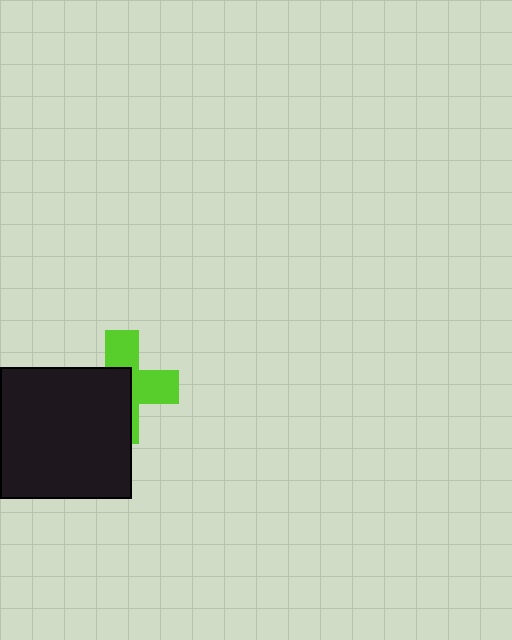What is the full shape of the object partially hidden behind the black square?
The partially hidden object is a lime cross.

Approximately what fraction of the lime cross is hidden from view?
Roughly 51% of the lime cross is hidden behind the black square.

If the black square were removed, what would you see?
You would see the complete lime cross.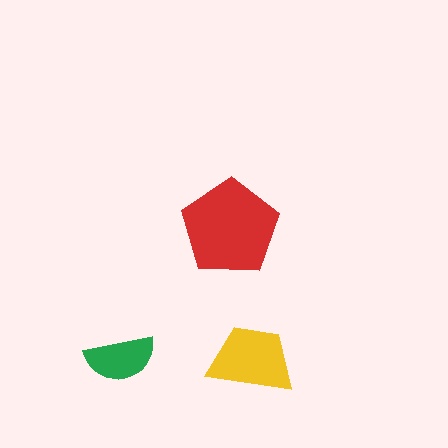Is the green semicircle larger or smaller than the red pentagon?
Smaller.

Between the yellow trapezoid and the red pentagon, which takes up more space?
The red pentagon.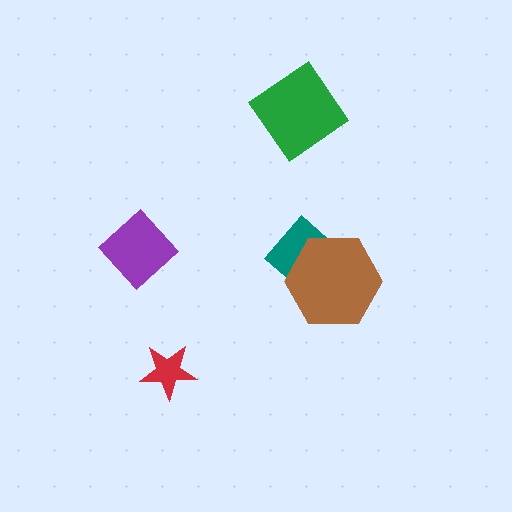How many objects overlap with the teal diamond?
1 object overlaps with the teal diamond.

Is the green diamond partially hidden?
No, no other shape covers it.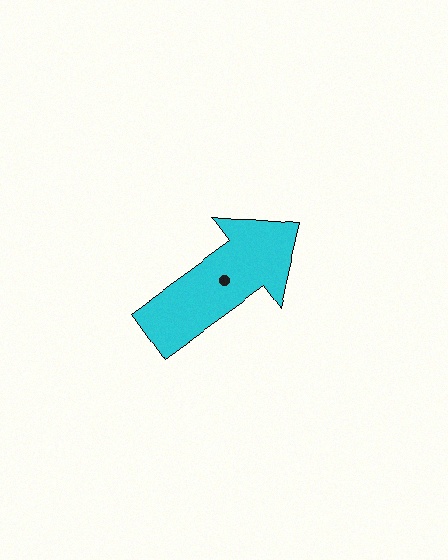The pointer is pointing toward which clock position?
Roughly 2 o'clock.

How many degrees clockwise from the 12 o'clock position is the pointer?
Approximately 54 degrees.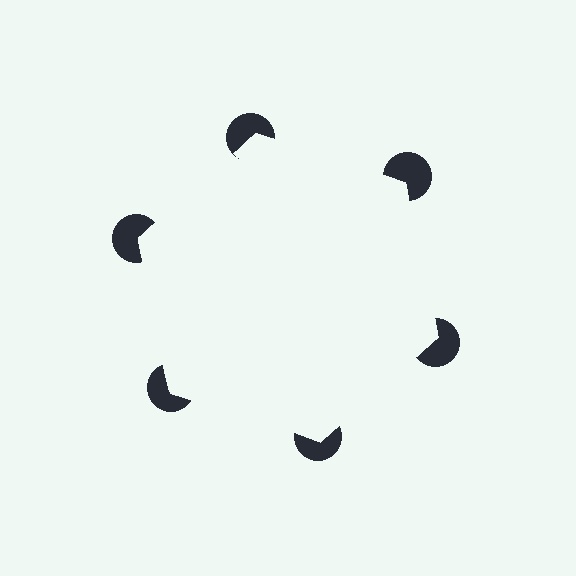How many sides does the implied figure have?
6 sides.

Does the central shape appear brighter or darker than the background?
It typically appears slightly brighter than the background, even though no actual brightness change is drawn.